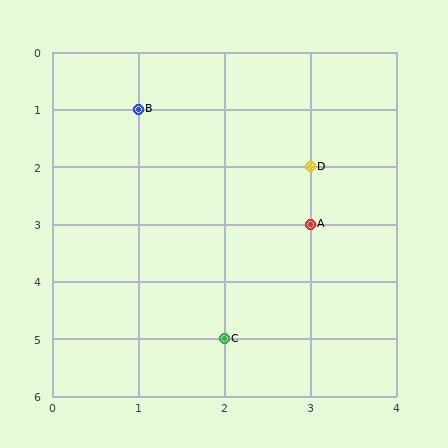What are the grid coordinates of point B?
Point B is at grid coordinates (1, 1).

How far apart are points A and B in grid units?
Points A and B are 2 columns and 2 rows apart (about 2.8 grid units diagonally).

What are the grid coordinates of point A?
Point A is at grid coordinates (3, 3).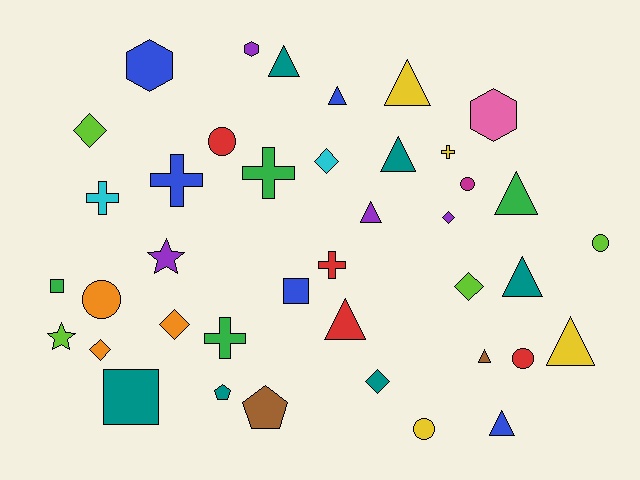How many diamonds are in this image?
There are 7 diamonds.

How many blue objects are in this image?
There are 5 blue objects.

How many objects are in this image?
There are 40 objects.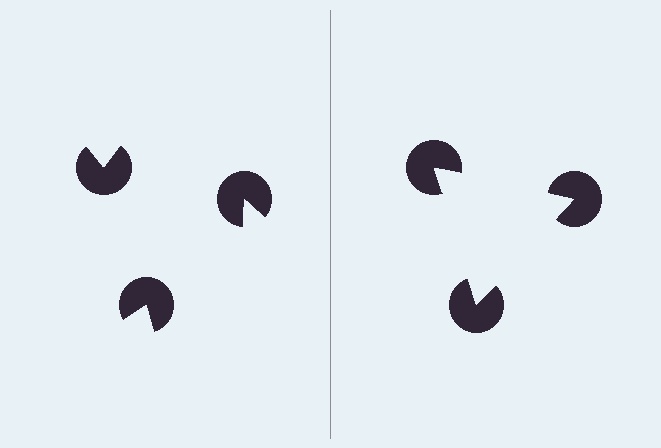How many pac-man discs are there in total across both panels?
6 — 3 on each side.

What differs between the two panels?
The pac-man discs are positioned identically on both sides; only the wedge orientations differ. On the right they align to a triangle; on the left they are misaligned.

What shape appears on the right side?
An illusory triangle.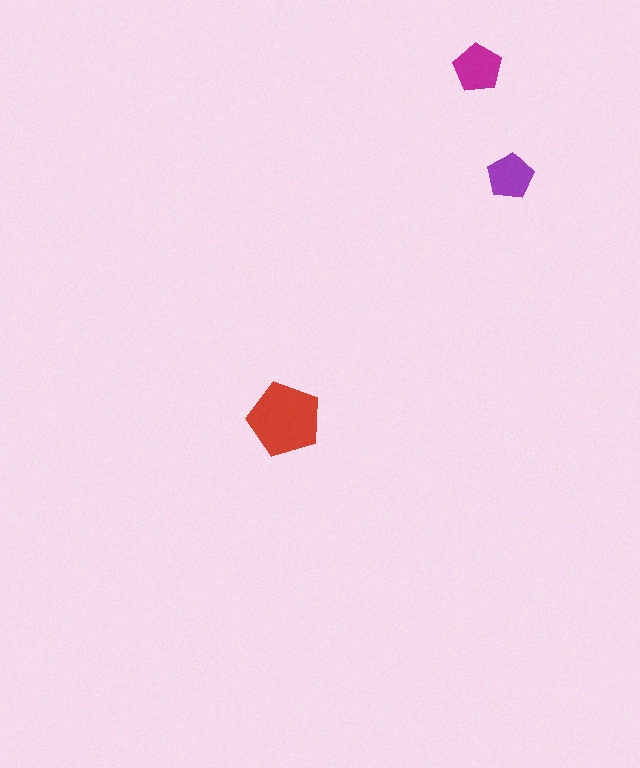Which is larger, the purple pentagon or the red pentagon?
The red one.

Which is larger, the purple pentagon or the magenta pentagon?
The magenta one.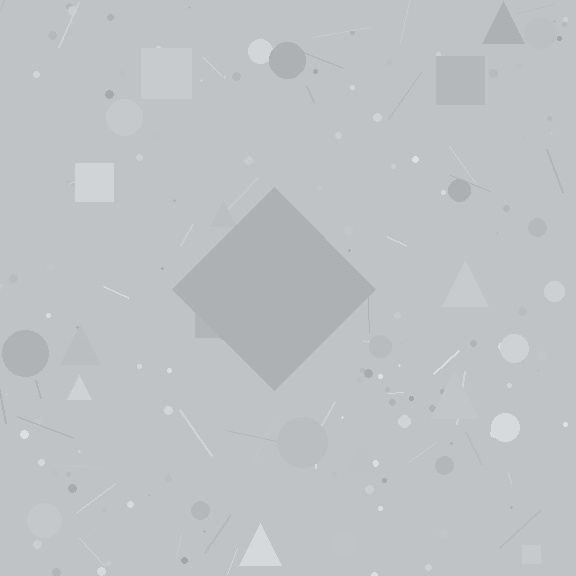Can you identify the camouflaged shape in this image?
The camouflaged shape is a diamond.